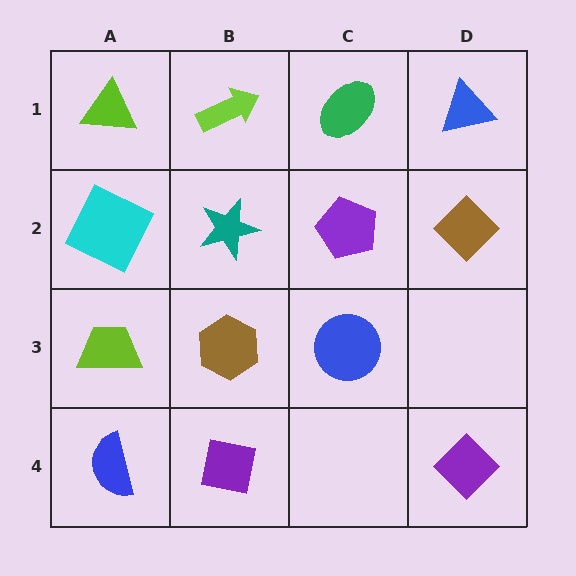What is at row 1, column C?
A green ellipse.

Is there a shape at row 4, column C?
No, that cell is empty.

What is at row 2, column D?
A brown diamond.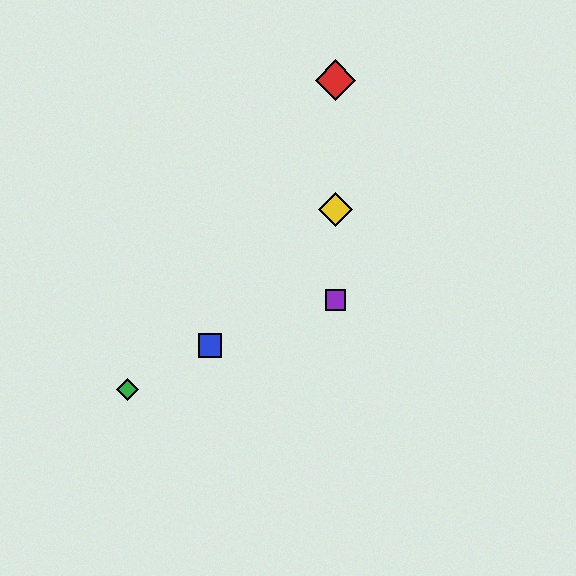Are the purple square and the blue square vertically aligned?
No, the purple square is at x≈335 and the blue square is at x≈210.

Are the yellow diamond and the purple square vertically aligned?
Yes, both are at x≈335.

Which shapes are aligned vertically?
The red diamond, the yellow diamond, the purple square are aligned vertically.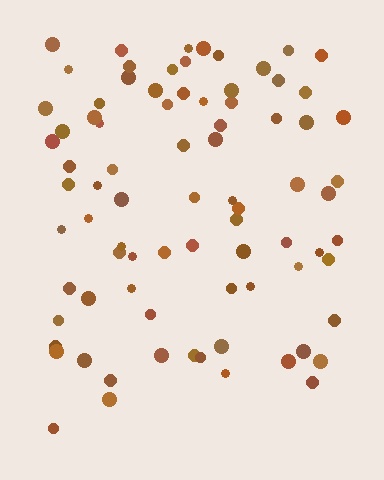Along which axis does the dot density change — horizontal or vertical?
Vertical.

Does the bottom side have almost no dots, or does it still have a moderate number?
Still a moderate number, just noticeably fewer than the top.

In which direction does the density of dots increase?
From bottom to top, with the top side densest.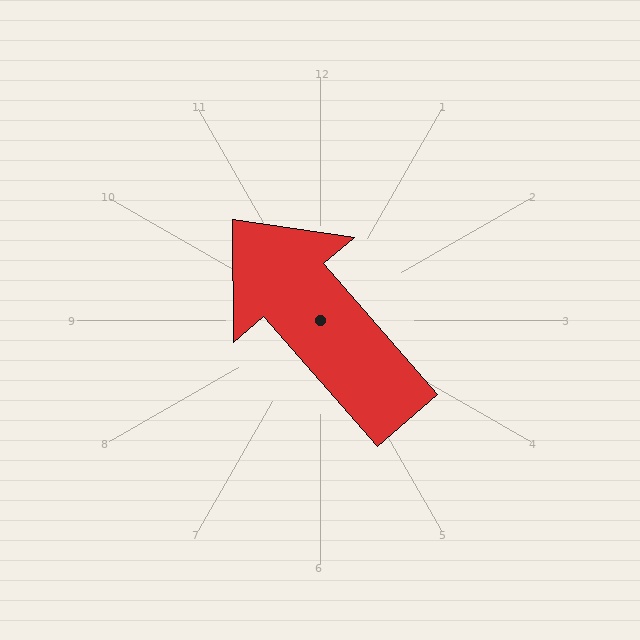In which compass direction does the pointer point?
Northwest.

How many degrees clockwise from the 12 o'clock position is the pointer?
Approximately 319 degrees.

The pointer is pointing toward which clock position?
Roughly 11 o'clock.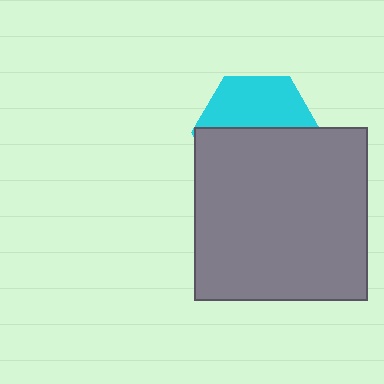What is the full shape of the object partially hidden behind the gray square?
The partially hidden object is a cyan hexagon.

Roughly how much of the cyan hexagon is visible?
A small part of it is visible (roughly 44%).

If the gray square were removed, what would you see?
You would see the complete cyan hexagon.